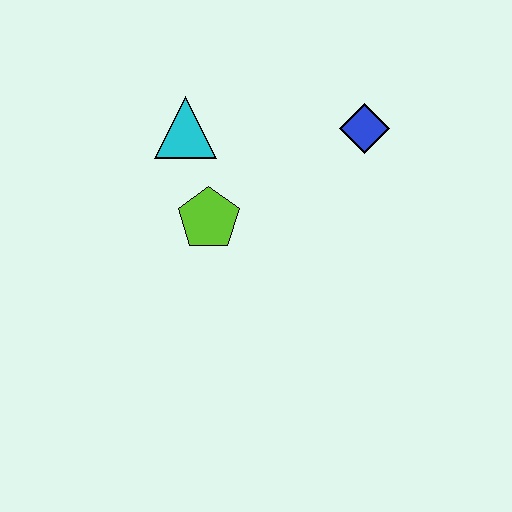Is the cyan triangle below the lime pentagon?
No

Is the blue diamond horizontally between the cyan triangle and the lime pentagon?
No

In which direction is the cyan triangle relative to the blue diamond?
The cyan triangle is to the left of the blue diamond.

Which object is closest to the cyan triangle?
The lime pentagon is closest to the cyan triangle.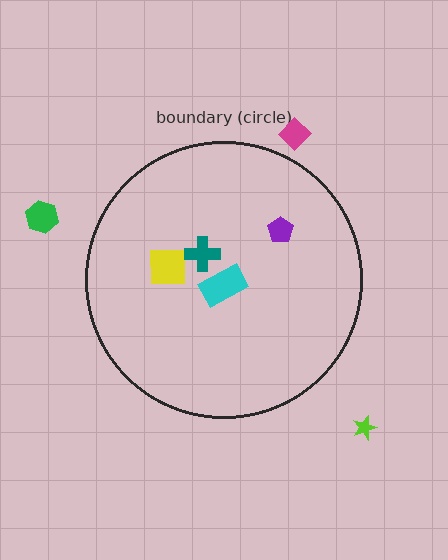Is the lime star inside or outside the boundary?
Outside.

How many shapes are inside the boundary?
4 inside, 3 outside.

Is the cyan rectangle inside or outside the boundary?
Inside.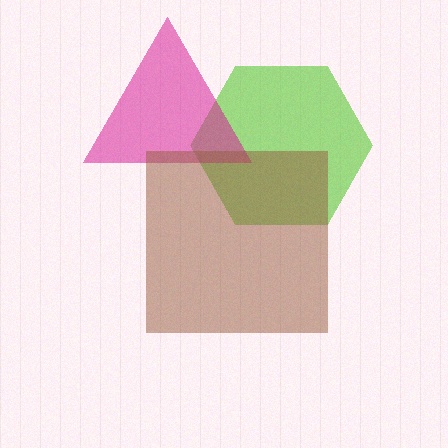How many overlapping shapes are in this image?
There are 3 overlapping shapes in the image.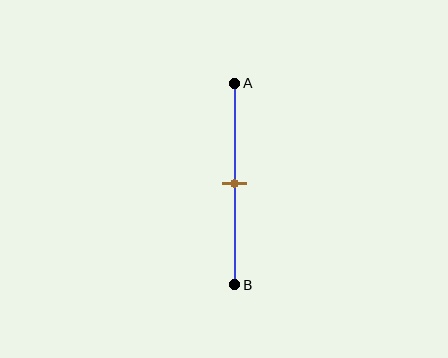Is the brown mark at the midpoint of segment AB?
Yes, the mark is approximately at the midpoint.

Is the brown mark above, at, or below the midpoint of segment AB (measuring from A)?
The brown mark is approximately at the midpoint of segment AB.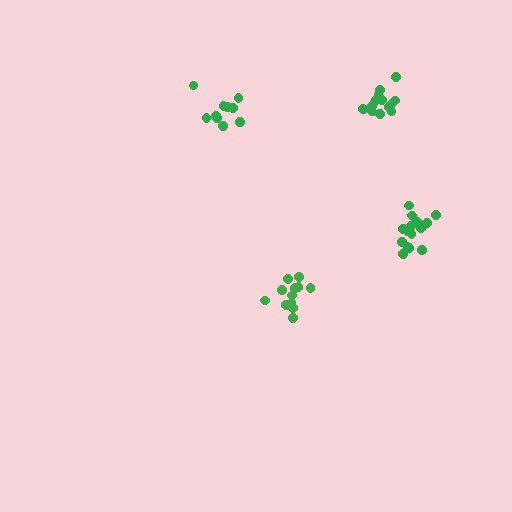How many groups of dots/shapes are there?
There are 4 groups.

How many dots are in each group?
Group 1: 10 dots, Group 2: 13 dots, Group 3: 12 dots, Group 4: 16 dots (51 total).